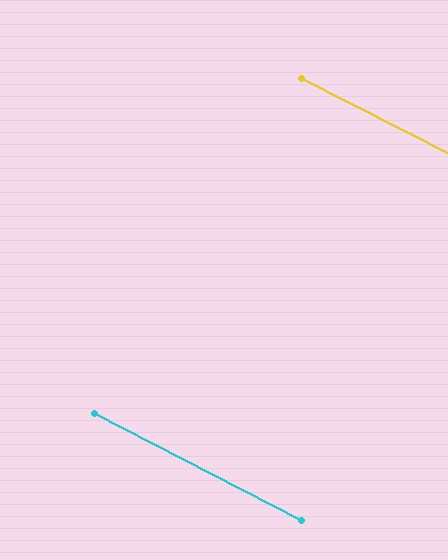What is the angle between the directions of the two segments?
Approximately 0 degrees.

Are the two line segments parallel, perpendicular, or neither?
Parallel — their directions differ by only 0.1°.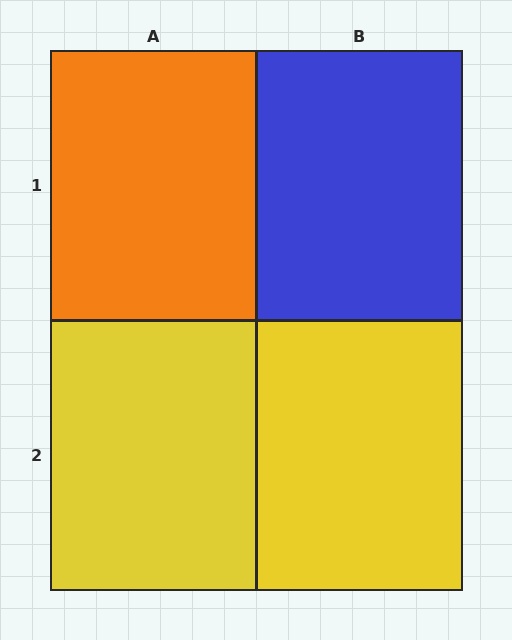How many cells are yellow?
2 cells are yellow.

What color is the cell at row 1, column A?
Orange.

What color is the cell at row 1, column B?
Blue.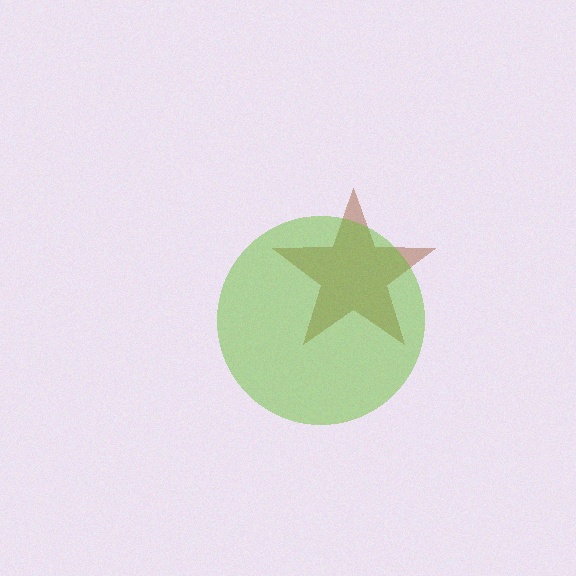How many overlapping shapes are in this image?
There are 2 overlapping shapes in the image.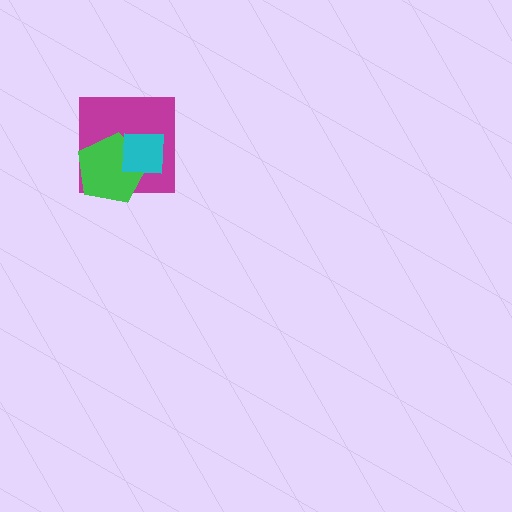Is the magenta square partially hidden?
Yes, it is partially covered by another shape.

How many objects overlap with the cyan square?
2 objects overlap with the cyan square.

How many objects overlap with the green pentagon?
2 objects overlap with the green pentagon.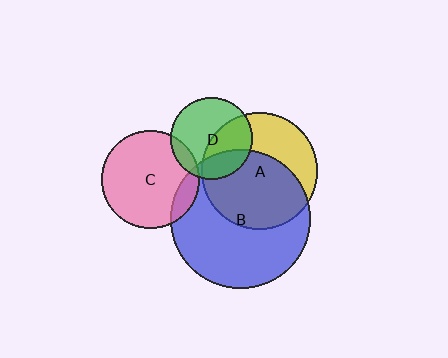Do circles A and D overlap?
Yes.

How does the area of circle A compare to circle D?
Approximately 2.0 times.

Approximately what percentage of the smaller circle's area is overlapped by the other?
Approximately 40%.